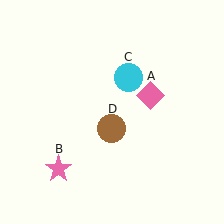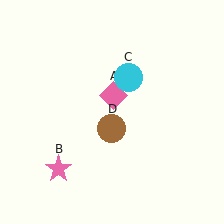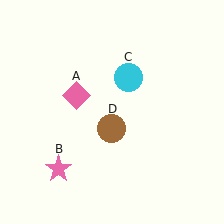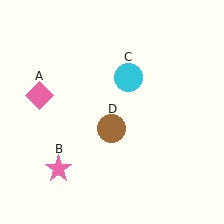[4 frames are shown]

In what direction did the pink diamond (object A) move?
The pink diamond (object A) moved left.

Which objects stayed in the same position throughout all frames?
Pink star (object B) and cyan circle (object C) and brown circle (object D) remained stationary.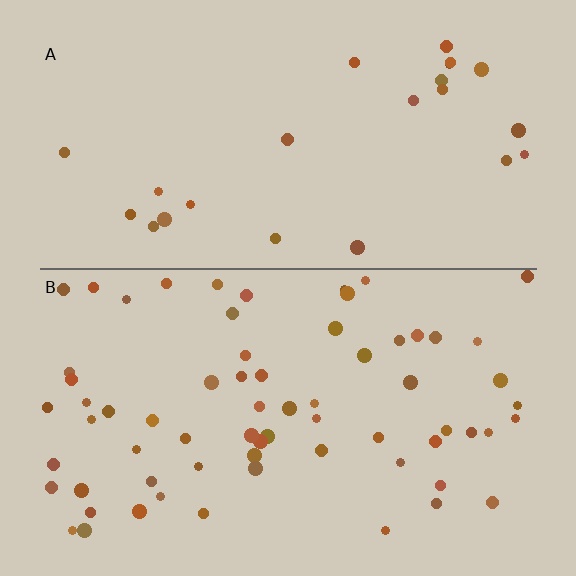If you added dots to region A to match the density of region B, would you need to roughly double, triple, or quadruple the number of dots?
Approximately triple.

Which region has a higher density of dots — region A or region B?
B (the bottom).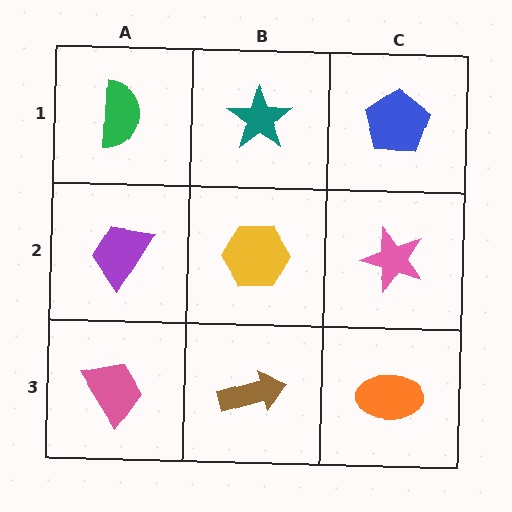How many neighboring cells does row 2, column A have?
3.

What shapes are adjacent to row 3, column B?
A yellow hexagon (row 2, column B), a pink trapezoid (row 3, column A), an orange ellipse (row 3, column C).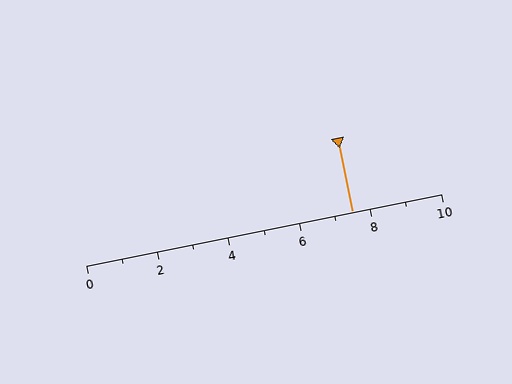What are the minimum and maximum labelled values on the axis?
The axis runs from 0 to 10.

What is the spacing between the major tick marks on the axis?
The major ticks are spaced 2 apart.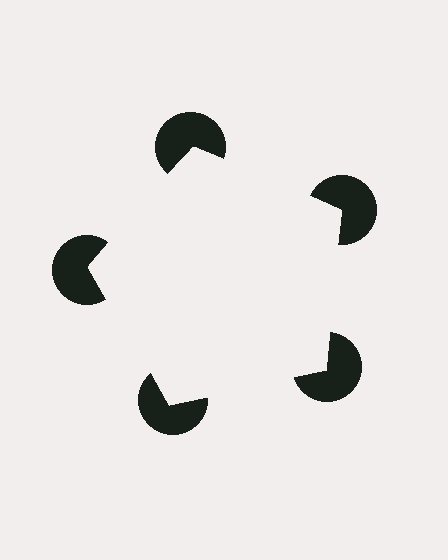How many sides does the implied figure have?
5 sides.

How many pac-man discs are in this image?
There are 5 — one at each vertex of the illusory pentagon.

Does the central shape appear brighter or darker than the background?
It typically appears slightly brighter than the background, even though no actual brightness change is drawn.